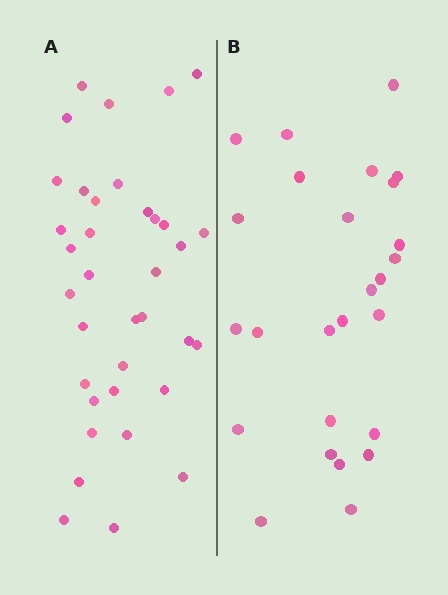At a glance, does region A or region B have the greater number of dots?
Region A (the left region) has more dots.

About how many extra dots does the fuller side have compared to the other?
Region A has roughly 10 or so more dots than region B.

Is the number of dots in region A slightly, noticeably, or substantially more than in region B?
Region A has noticeably more, but not dramatically so. The ratio is roughly 1.4 to 1.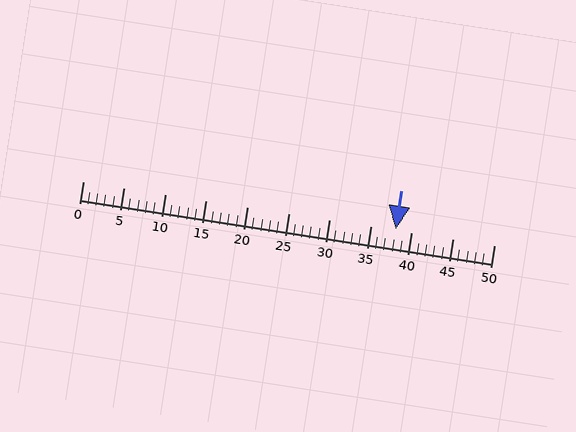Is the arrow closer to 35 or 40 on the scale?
The arrow is closer to 40.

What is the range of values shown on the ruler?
The ruler shows values from 0 to 50.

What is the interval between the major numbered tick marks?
The major tick marks are spaced 5 units apart.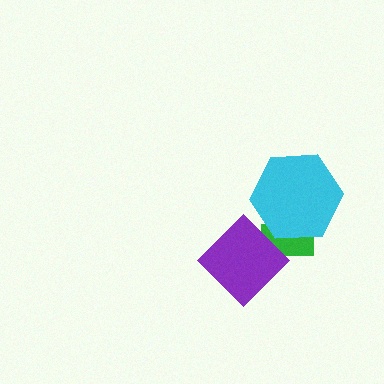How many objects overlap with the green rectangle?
2 objects overlap with the green rectangle.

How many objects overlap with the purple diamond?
2 objects overlap with the purple diamond.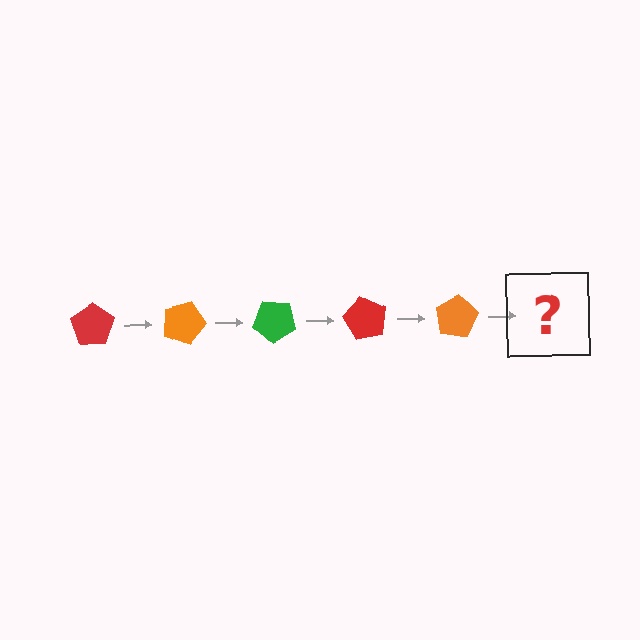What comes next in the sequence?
The next element should be a green pentagon, rotated 100 degrees from the start.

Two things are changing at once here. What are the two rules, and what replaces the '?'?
The two rules are that it rotates 20 degrees each step and the color cycles through red, orange, and green. The '?' should be a green pentagon, rotated 100 degrees from the start.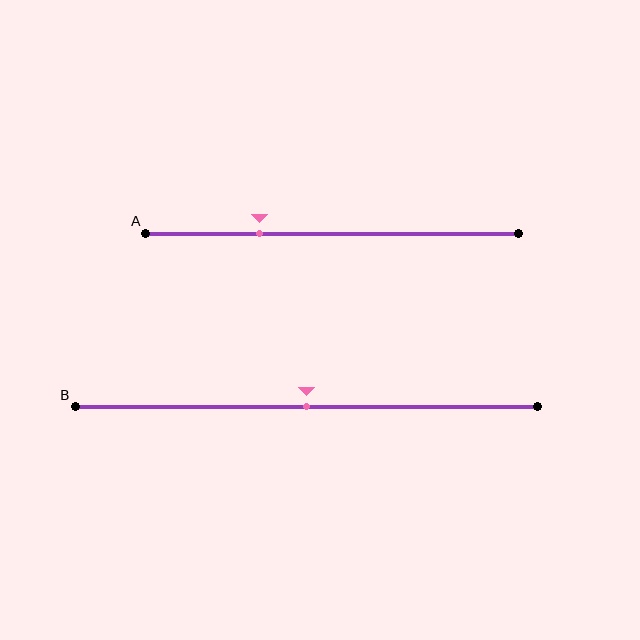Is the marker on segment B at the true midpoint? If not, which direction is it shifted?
Yes, the marker on segment B is at the true midpoint.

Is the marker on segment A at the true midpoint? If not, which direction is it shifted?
No, the marker on segment A is shifted to the left by about 19% of the segment length.